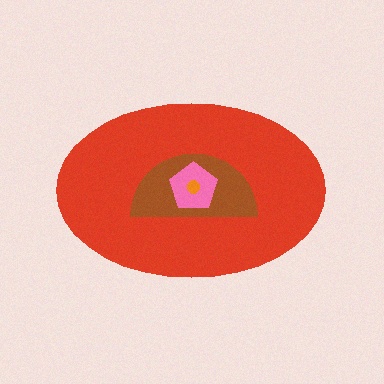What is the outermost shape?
The red ellipse.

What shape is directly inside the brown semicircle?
The pink pentagon.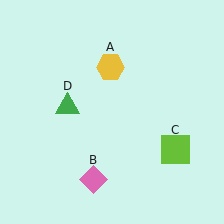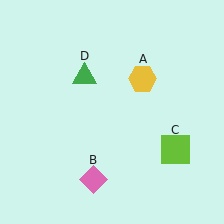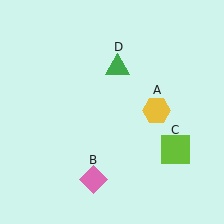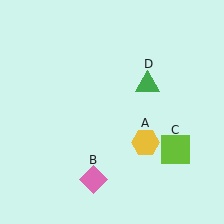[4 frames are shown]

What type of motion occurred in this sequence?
The yellow hexagon (object A), green triangle (object D) rotated clockwise around the center of the scene.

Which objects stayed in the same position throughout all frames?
Pink diamond (object B) and lime square (object C) remained stationary.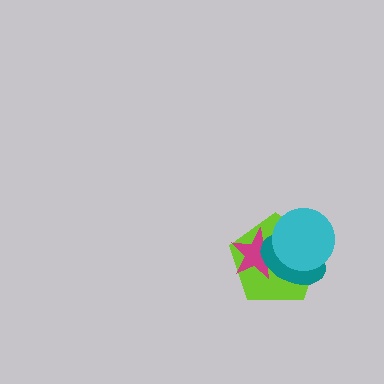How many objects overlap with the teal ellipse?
3 objects overlap with the teal ellipse.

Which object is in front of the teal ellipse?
The cyan circle is in front of the teal ellipse.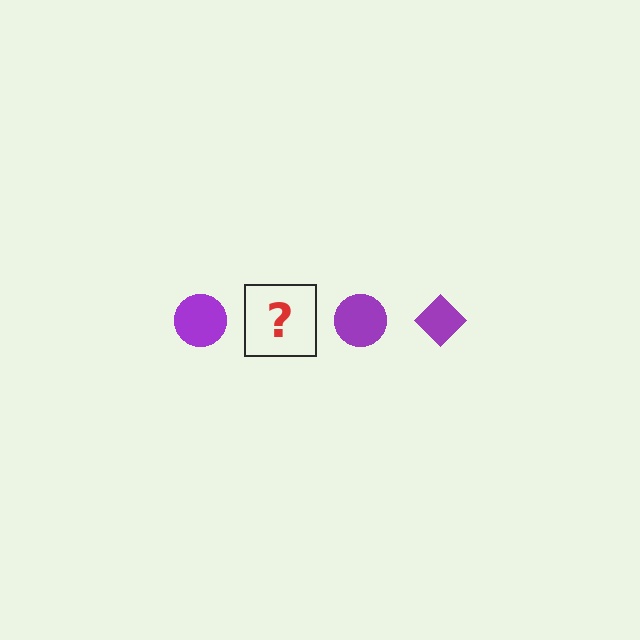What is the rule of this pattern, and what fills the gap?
The rule is that the pattern cycles through circle, diamond shapes in purple. The gap should be filled with a purple diamond.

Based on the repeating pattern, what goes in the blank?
The blank should be a purple diamond.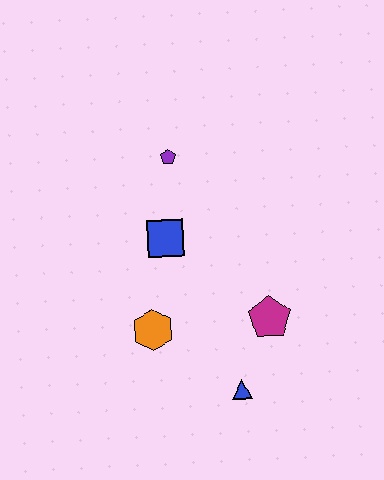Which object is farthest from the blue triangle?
The purple pentagon is farthest from the blue triangle.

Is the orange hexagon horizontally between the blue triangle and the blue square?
No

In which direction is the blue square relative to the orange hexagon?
The blue square is above the orange hexagon.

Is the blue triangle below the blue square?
Yes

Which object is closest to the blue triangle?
The magenta pentagon is closest to the blue triangle.